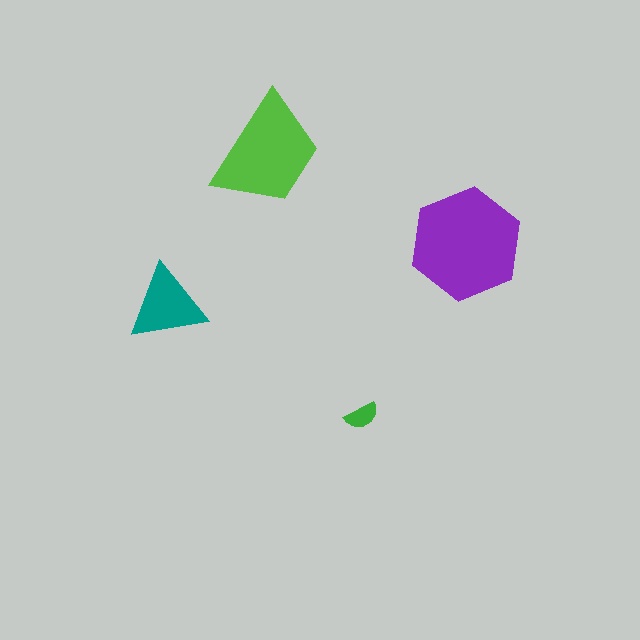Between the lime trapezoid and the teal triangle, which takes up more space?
The lime trapezoid.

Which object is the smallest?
The green semicircle.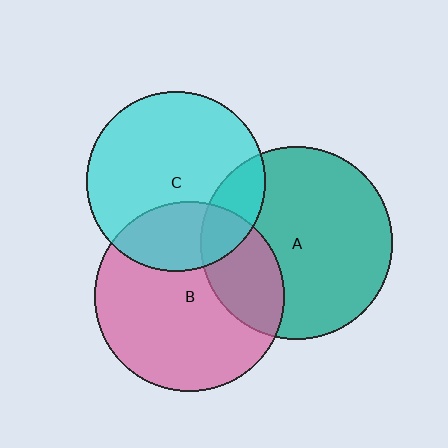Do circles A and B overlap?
Yes.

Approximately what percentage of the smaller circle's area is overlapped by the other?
Approximately 25%.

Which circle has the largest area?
Circle A (teal).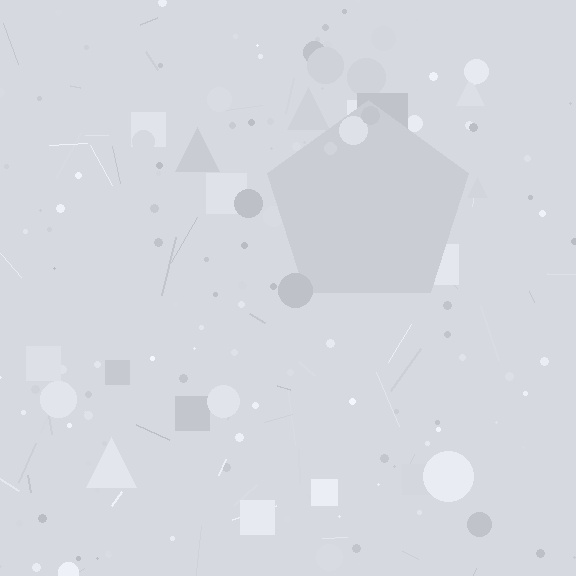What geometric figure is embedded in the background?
A pentagon is embedded in the background.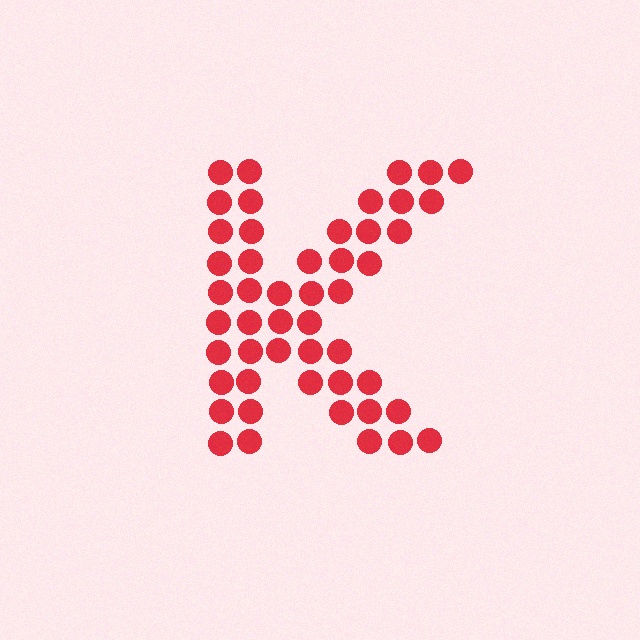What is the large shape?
The large shape is the letter K.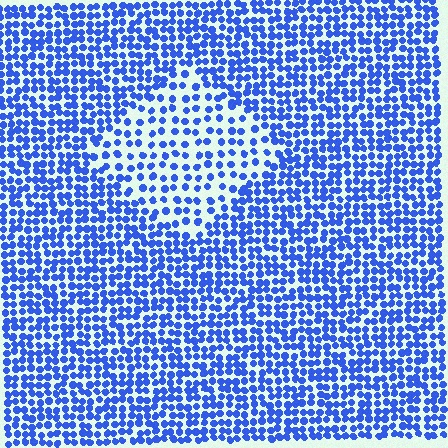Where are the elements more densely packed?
The elements are more densely packed outside the diamond boundary.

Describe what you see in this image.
The image contains small blue elements arranged at two different densities. A diamond-shaped region is visible where the elements are less densely packed than the surrounding area.